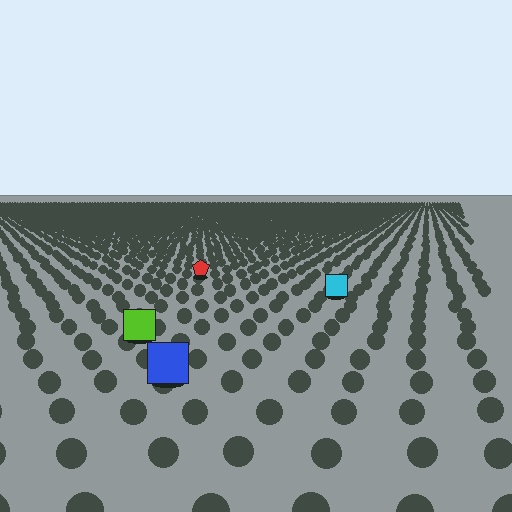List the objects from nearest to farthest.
From nearest to farthest: the blue square, the lime square, the cyan square, the red pentagon.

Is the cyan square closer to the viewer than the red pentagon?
Yes. The cyan square is closer — you can tell from the texture gradient: the ground texture is coarser near it.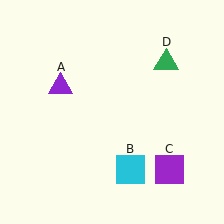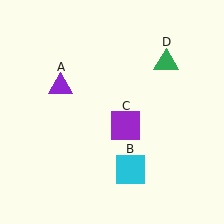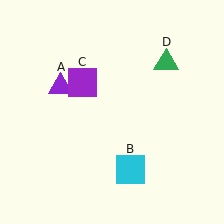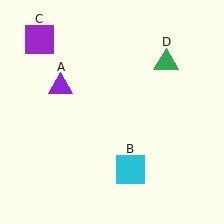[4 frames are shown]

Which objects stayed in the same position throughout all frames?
Purple triangle (object A) and cyan square (object B) and green triangle (object D) remained stationary.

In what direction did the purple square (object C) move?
The purple square (object C) moved up and to the left.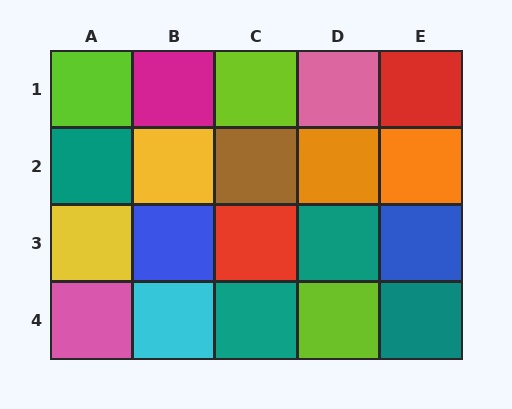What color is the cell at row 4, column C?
Teal.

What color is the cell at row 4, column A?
Pink.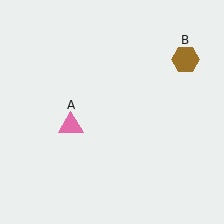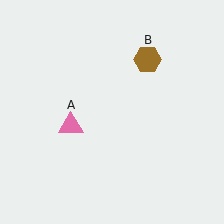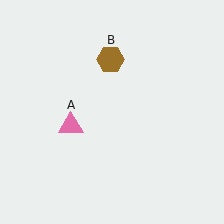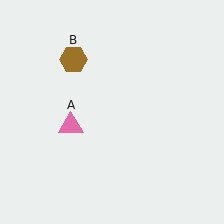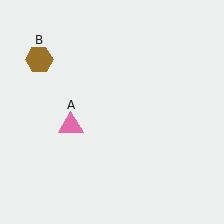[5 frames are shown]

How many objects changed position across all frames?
1 object changed position: brown hexagon (object B).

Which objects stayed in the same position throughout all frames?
Pink triangle (object A) remained stationary.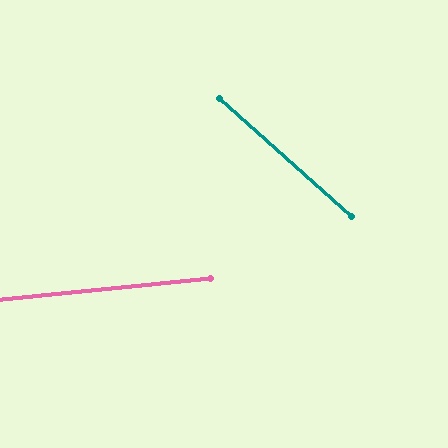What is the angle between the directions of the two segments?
Approximately 48 degrees.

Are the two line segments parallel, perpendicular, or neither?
Neither parallel nor perpendicular — they differ by about 48°.